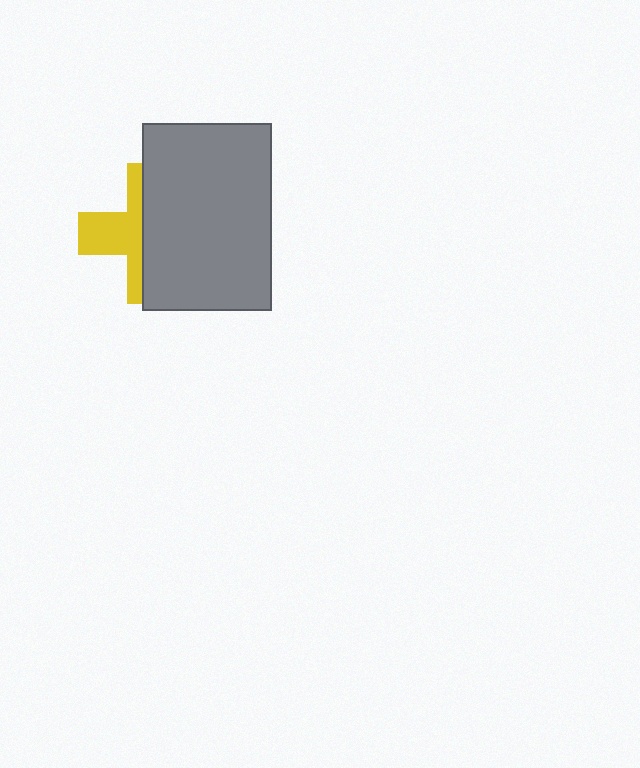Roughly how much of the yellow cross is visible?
A small part of it is visible (roughly 41%).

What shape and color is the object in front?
The object in front is a gray rectangle.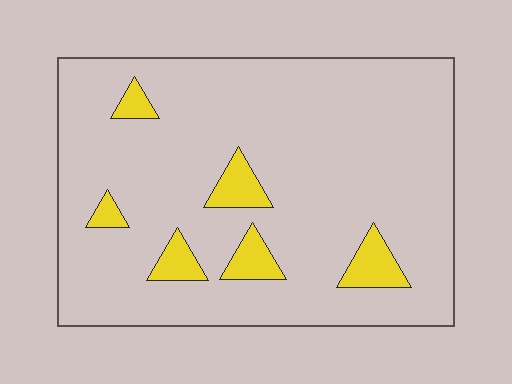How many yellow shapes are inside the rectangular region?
6.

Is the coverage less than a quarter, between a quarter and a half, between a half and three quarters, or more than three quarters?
Less than a quarter.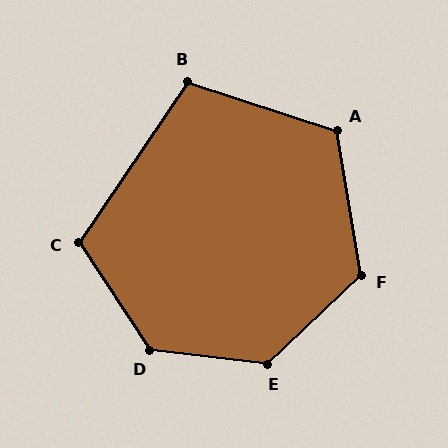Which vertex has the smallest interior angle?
B, at approximately 106 degrees.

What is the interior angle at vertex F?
Approximately 124 degrees (obtuse).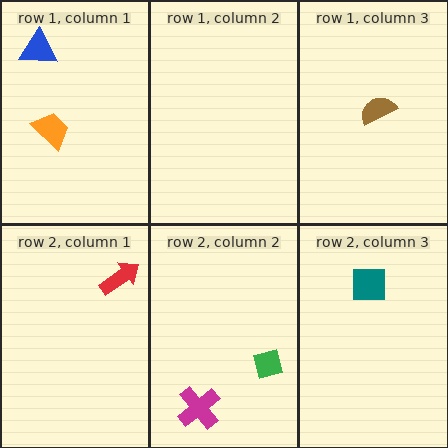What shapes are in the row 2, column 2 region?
The green square, the magenta cross.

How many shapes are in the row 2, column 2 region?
2.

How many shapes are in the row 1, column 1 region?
2.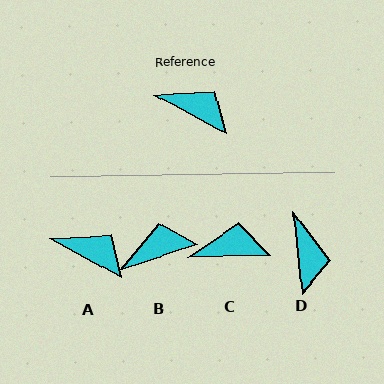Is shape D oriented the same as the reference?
No, it is off by about 55 degrees.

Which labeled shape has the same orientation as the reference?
A.